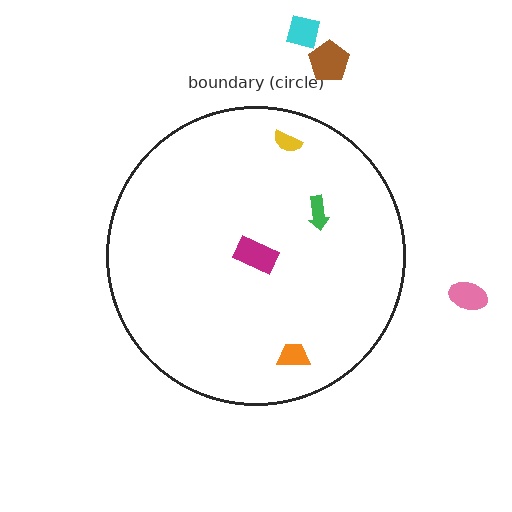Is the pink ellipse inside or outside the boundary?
Outside.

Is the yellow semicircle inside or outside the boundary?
Inside.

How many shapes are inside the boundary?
4 inside, 3 outside.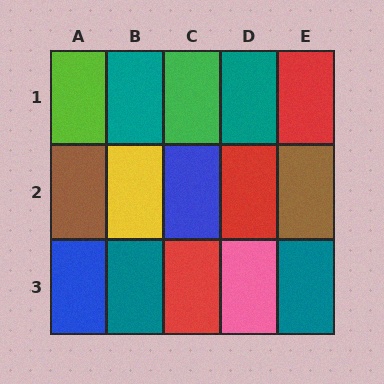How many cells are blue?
2 cells are blue.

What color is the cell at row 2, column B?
Yellow.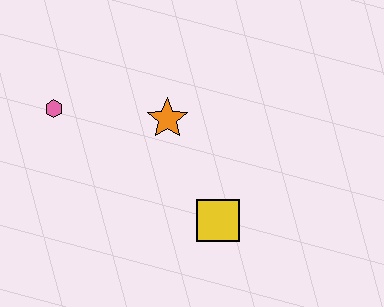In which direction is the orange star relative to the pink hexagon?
The orange star is to the right of the pink hexagon.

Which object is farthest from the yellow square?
The pink hexagon is farthest from the yellow square.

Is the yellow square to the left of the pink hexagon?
No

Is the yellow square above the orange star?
No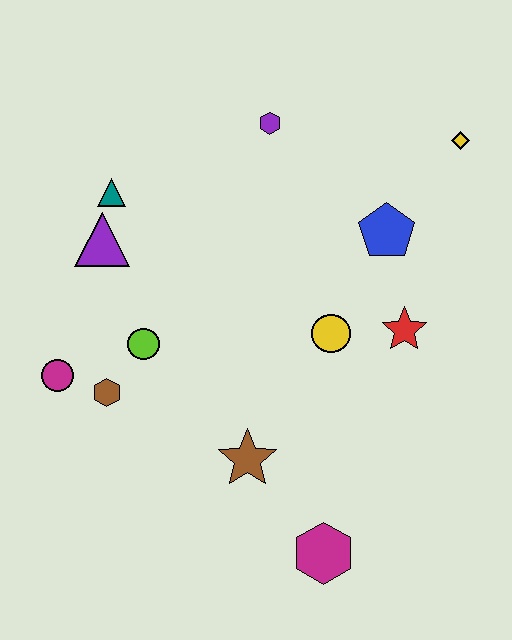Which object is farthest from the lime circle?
The yellow diamond is farthest from the lime circle.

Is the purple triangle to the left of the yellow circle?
Yes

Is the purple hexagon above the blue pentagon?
Yes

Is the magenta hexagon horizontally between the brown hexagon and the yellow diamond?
Yes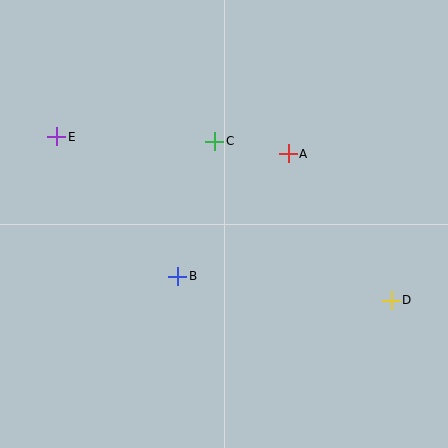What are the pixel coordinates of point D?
Point D is at (391, 300).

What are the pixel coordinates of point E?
Point E is at (57, 137).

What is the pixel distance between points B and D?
The distance between B and D is 215 pixels.